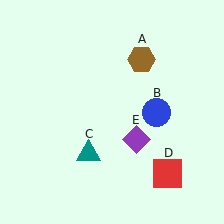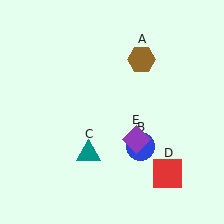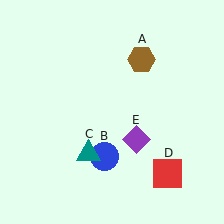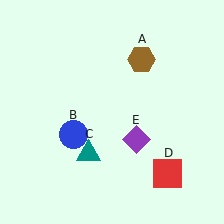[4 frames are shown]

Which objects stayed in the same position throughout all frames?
Brown hexagon (object A) and teal triangle (object C) and red square (object D) and purple diamond (object E) remained stationary.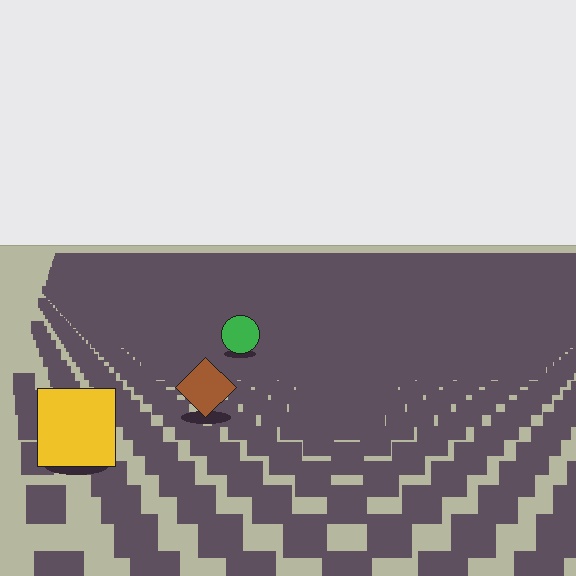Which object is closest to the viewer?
The yellow square is closest. The texture marks near it are larger and more spread out.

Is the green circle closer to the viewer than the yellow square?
No. The yellow square is closer — you can tell from the texture gradient: the ground texture is coarser near it.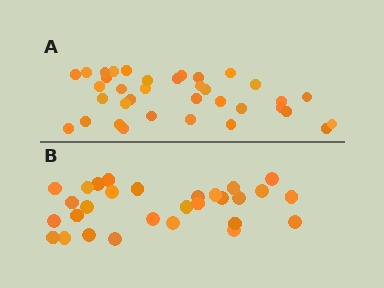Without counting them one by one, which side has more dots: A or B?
Region A (the top region) has more dots.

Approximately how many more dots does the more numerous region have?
Region A has roughly 8 or so more dots than region B.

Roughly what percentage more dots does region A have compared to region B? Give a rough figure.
About 25% more.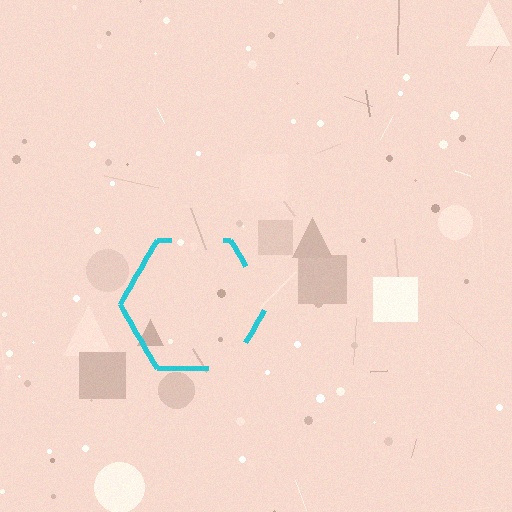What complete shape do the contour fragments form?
The contour fragments form a hexagon.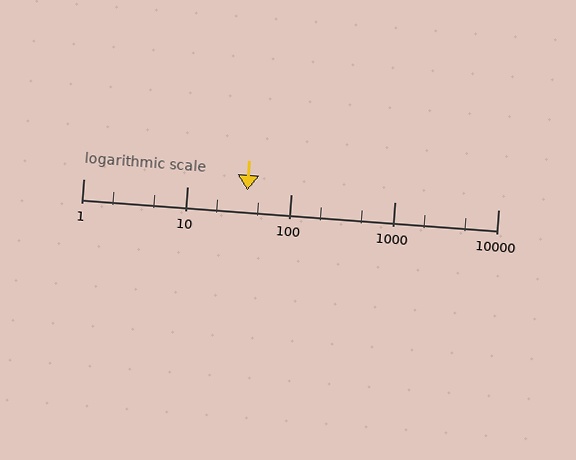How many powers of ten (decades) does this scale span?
The scale spans 4 decades, from 1 to 10000.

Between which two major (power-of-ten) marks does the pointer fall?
The pointer is between 10 and 100.